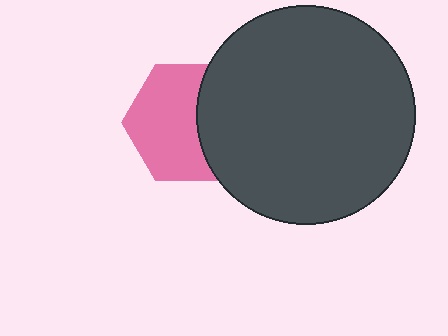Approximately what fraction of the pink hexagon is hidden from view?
Roughly 37% of the pink hexagon is hidden behind the dark gray circle.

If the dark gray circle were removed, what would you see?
You would see the complete pink hexagon.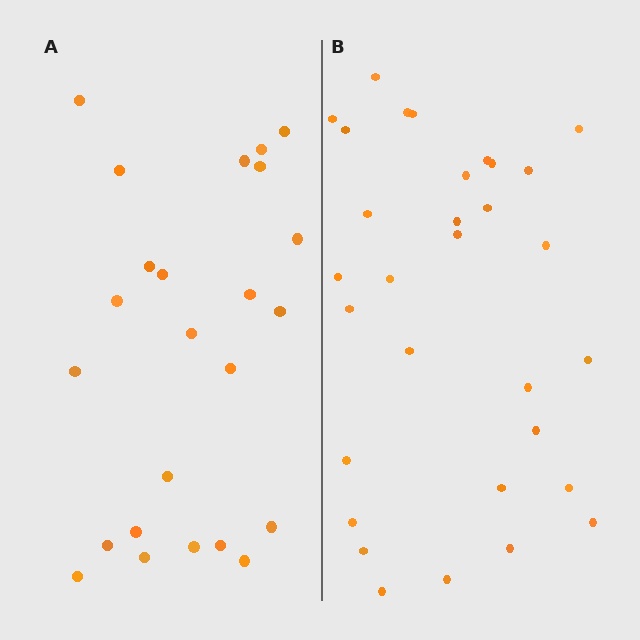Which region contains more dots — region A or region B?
Region B (the right region) has more dots.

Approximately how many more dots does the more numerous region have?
Region B has roughly 8 or so more dots than region A.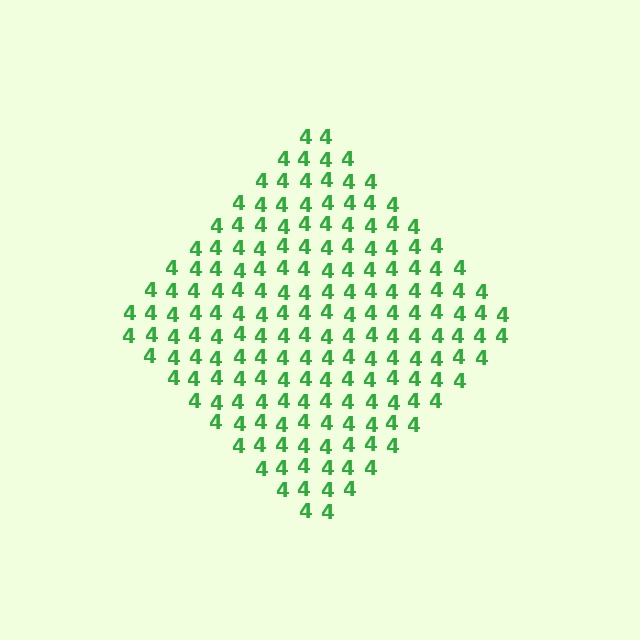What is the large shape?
The large shape is a diamond.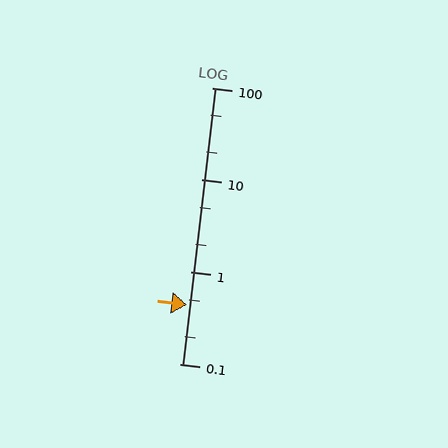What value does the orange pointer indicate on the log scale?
The pointer indicates approximately 0.44.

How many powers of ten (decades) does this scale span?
The scale spans 3 decades, from 0.1 to 100.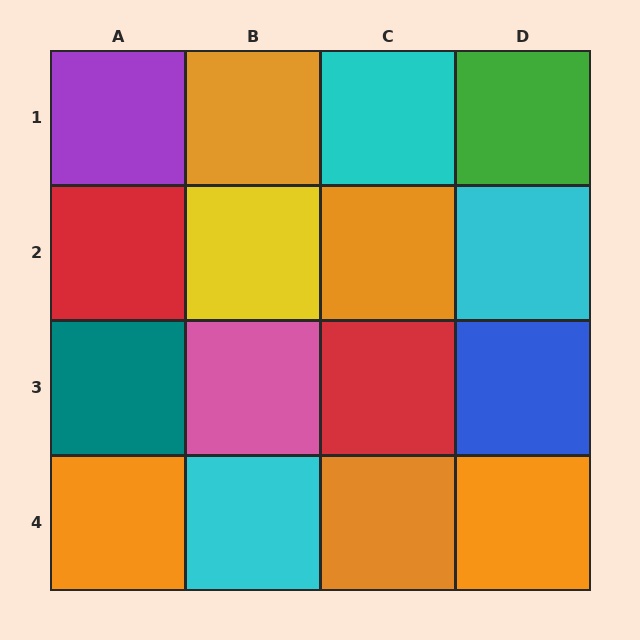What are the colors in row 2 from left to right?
Red, yellow, orange, cyan.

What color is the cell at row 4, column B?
Cyan.